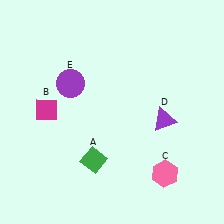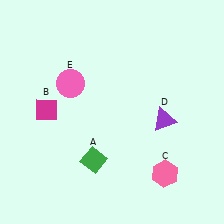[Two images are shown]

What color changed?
The circle (E) changed from purple in Image 1 to pink in Image 2.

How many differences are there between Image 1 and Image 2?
There is 1 difference between the two images.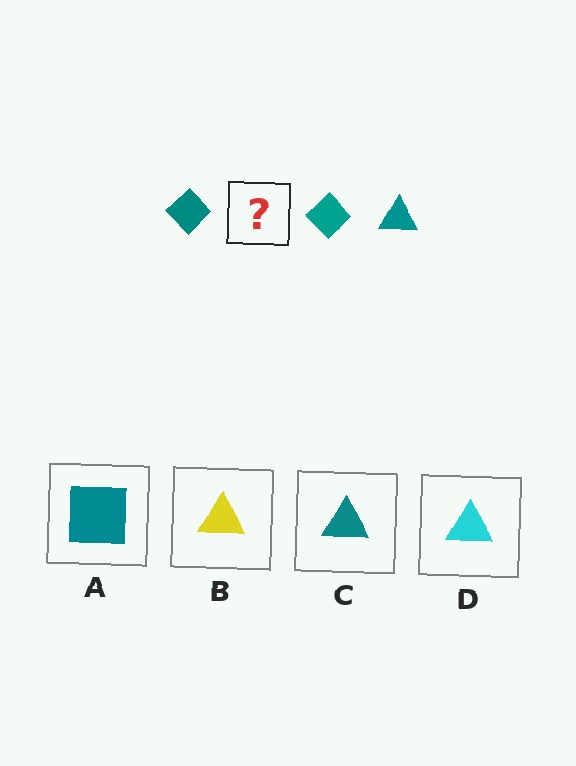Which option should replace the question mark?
Option C.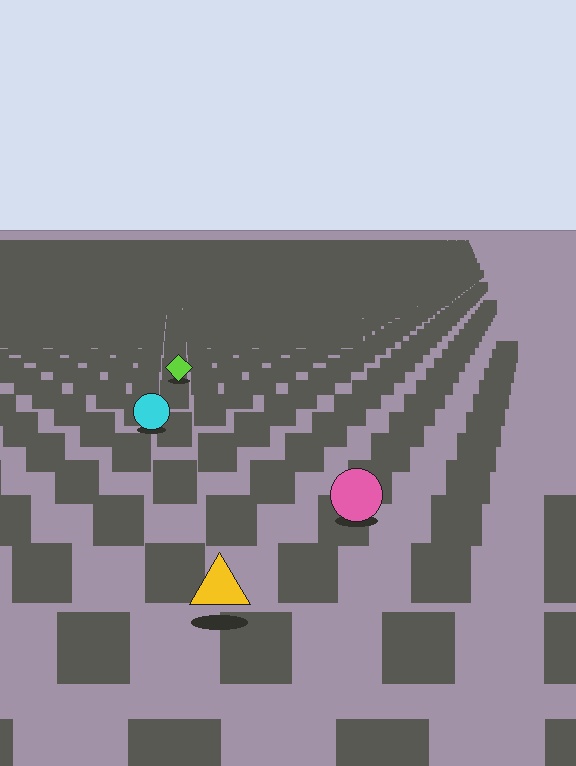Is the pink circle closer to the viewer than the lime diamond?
Yes. The pink circle is closer — you can tell from the texture gradient: the ground texture is coarser near it.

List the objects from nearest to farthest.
From nearest to farthest: the yellow triangle, the pink circle, the cyan circle, the lime diamond.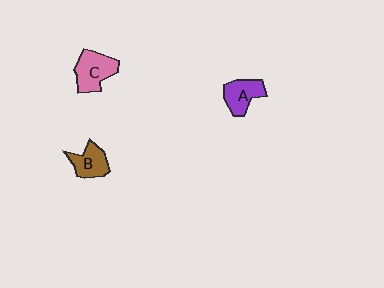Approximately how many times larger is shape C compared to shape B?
Approximately 1.3 times.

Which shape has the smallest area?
Shape B (brown).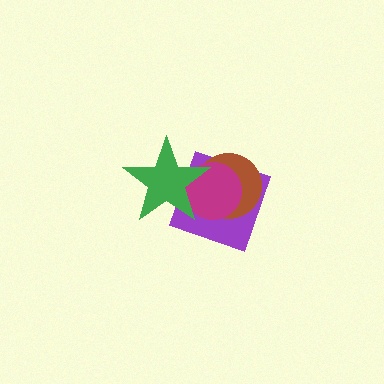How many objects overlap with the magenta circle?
3 objects overlap with the magenta circle.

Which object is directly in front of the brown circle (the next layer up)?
The magenta circle is directly in front of the brown circle.